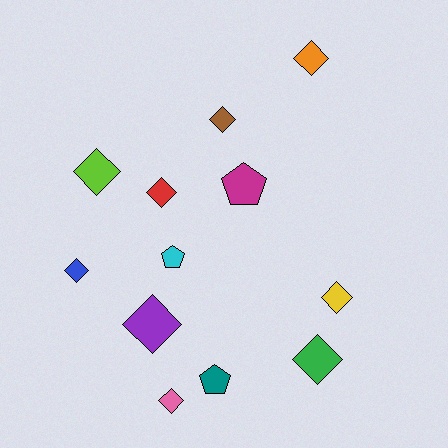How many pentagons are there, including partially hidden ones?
There are 3 pentagons.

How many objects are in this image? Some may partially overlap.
There are 12 objects.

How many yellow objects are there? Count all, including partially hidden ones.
There is 1 yellow object.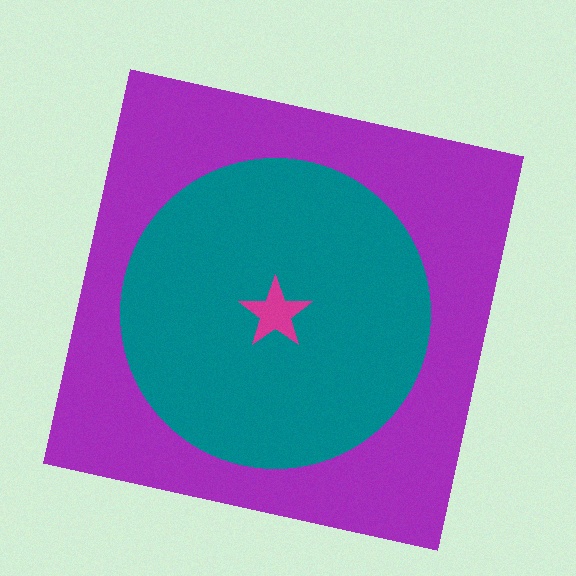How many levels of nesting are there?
3.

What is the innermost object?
The magenta star.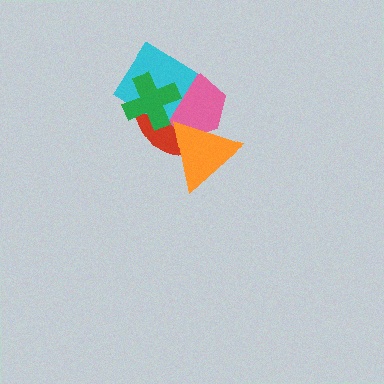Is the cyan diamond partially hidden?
Yes, it is partially covered by another shape.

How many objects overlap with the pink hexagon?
4 objects overlap with the pink hexagon.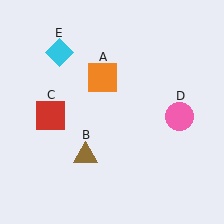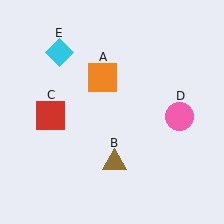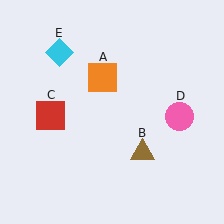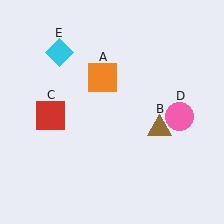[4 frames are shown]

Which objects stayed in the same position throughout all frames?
Orange square (object A) and red square (object C) and pink circle (object D) and cyan diamond (object E) remained stationary.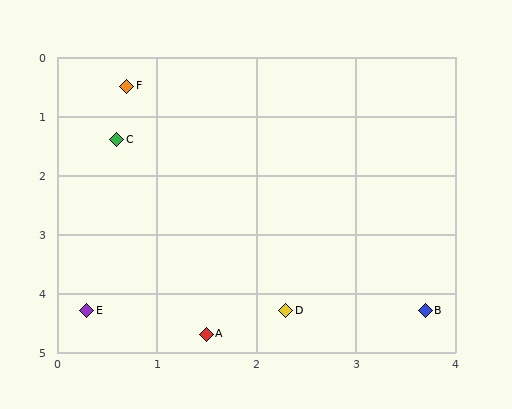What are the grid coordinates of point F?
Point F is at approximately (0.7, 0.5).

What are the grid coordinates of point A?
Point A is at approximately (1.5, 4.7).